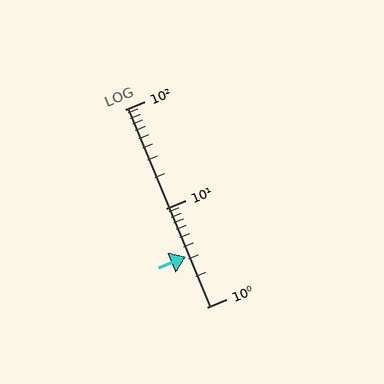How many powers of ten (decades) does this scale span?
The scale spans 2 decades, from 1 to 100.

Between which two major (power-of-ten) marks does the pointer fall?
The pointer is between 1 and 10.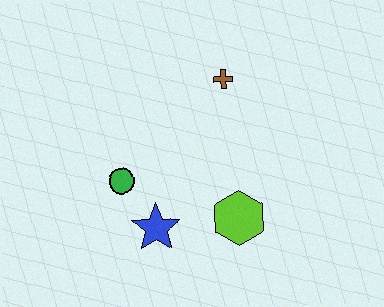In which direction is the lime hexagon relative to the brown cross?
The lime hexagon is below the brown cross.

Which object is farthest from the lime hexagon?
The brown cross is farthest from the lime hexagon.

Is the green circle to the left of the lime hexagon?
Yes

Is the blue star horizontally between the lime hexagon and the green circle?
Yes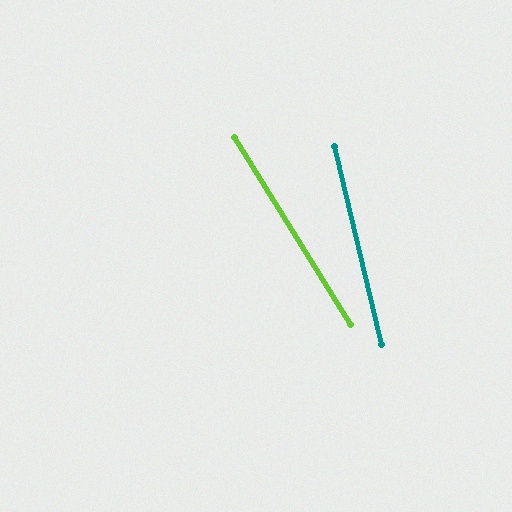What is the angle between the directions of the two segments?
Approximately 19 degrees.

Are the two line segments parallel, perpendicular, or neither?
Neither parallel nor perpendicular — they differ by about 19°.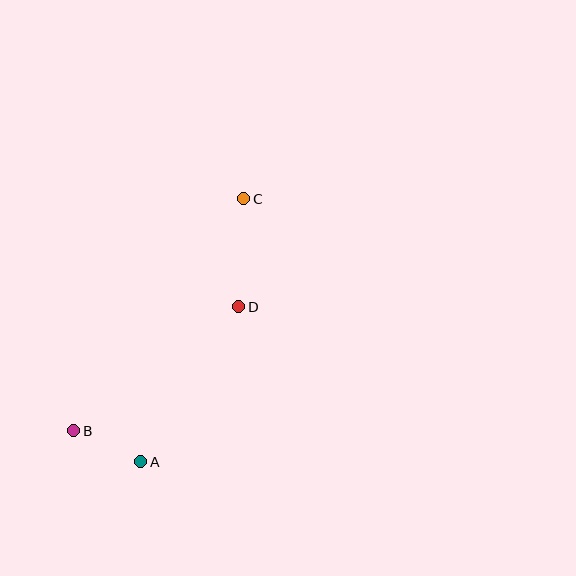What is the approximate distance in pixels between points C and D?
The distance between C and D is approximately 108 pixels.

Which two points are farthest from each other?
Points B and C are farthest from each other.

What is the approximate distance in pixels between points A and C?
The distance between A and C is approximately 283 pixels.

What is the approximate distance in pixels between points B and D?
The distance between B and D is approximately 206 pixels.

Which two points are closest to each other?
Points A and B are closest to each other.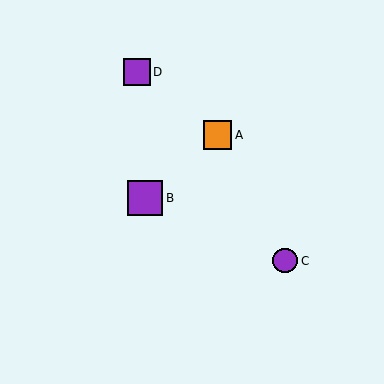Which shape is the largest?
The purple square (labeled B) is the largest.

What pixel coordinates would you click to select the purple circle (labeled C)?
Click at (285, 261) to select the purple circle C.